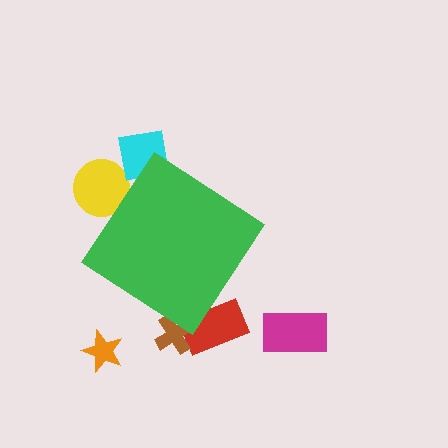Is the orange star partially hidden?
No, the orange star is fully visible.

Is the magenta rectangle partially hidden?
No, the magenta rectangle is fully visible.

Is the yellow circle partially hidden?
Yes, the yellow circle is partially hidden behind the green diamond.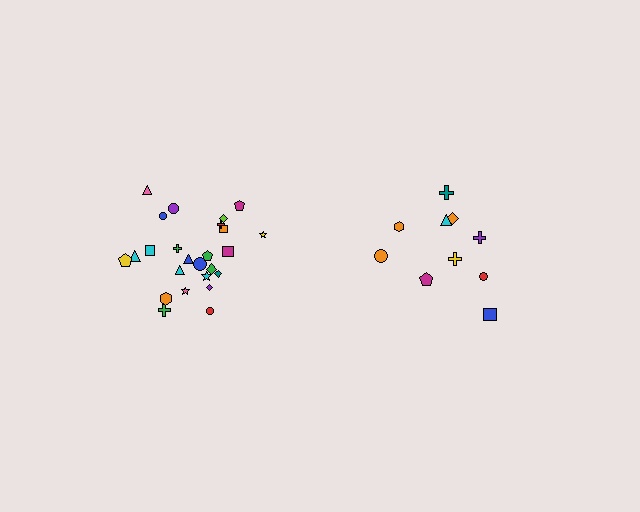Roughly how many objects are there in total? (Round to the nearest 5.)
Roughly 35 objects in total.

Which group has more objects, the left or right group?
The left group.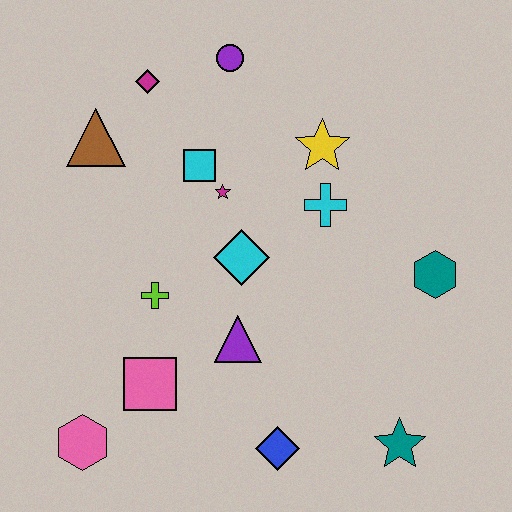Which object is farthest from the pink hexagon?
The purple circle is farthest from the pink hexagon.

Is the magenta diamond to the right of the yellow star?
No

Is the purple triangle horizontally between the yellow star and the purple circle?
Yes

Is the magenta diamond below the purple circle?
Yes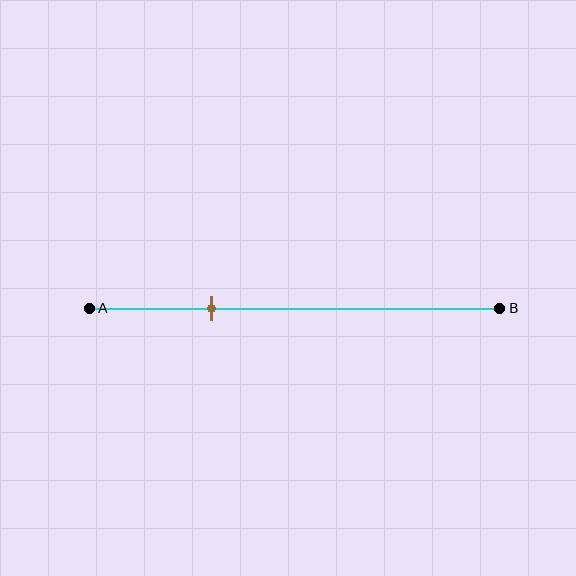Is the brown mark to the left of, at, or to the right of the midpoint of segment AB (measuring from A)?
The brown mark is to the left of the midpoint of segment AB.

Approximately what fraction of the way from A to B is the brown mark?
The brown mark is approximately 30% of the way from A to B.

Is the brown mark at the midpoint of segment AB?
No, the mark is at about 30% from A, not at the 50% midpoint.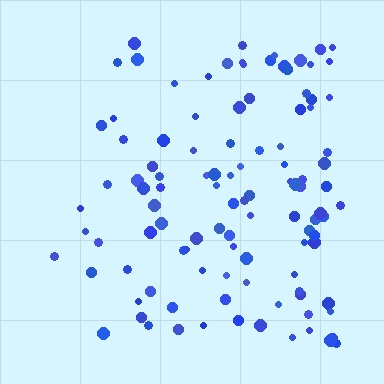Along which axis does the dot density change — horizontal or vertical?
Horizontal.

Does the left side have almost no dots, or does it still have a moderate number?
Still a moderate number, just noticeably fewer than the right.